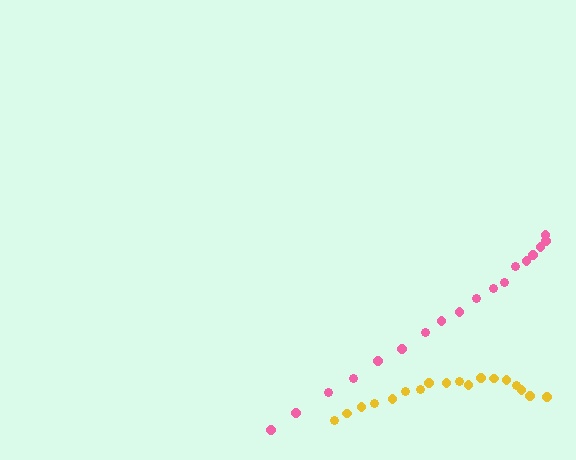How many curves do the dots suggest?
There are 2 distinct paths.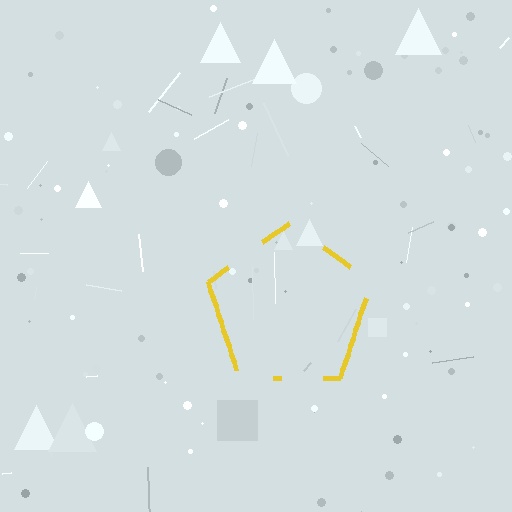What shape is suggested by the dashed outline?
The dashed outline suggests a pentagon.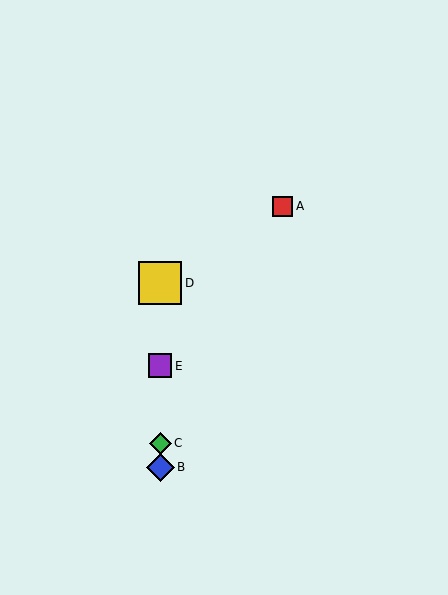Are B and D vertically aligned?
Yes, both are at x≈160.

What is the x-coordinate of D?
Object D is at x≈160.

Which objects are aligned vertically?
Objects B, C, D, E are aligned vertically.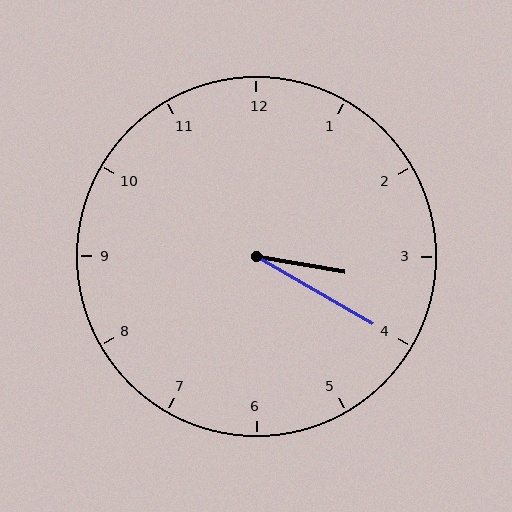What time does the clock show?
3:20.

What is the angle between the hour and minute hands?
Approximately 20 degrees.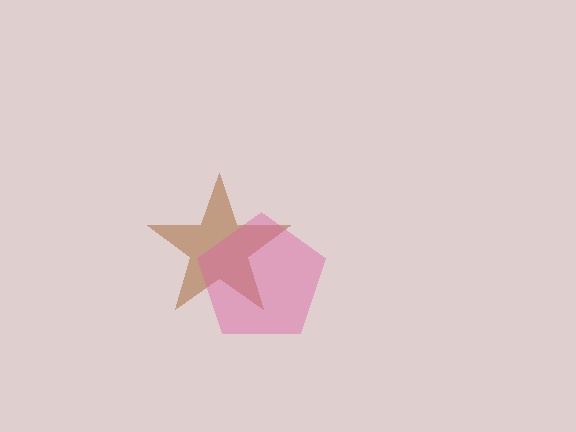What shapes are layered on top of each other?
The layered shapes are: a brown star, a pink pentagon.